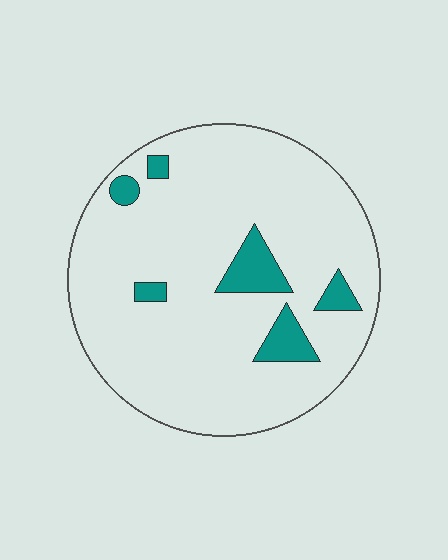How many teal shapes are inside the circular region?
6.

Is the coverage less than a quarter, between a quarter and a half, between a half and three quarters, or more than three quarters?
Less than a quarter.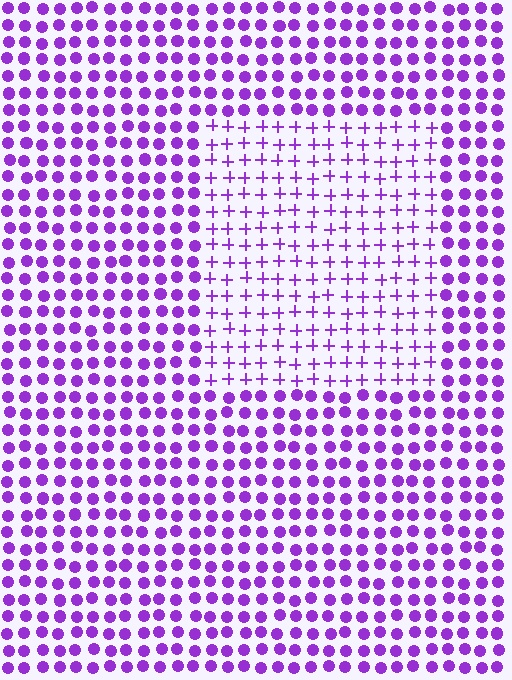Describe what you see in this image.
The image is filled with small purple elements arranged in a uniform grid. A rectangle-shaped region contains plus signs, while the surrounding area contains circles. The boundary is defined purely by the change in element shape.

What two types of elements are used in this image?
The image uses plus signs inside the rectangle region and circles outside it.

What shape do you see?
I see a rectangle.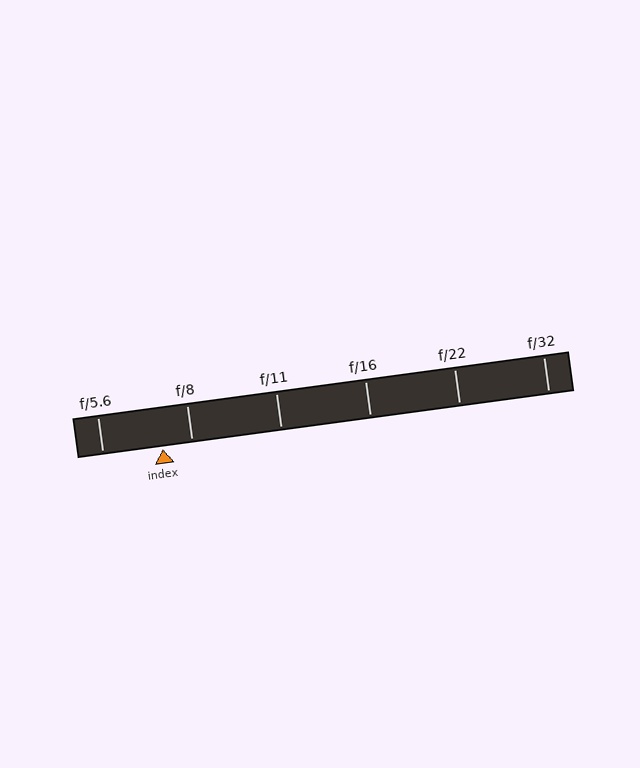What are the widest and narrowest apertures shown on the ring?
The widest aperture shown is f/5.6 and the narrowest is f/32.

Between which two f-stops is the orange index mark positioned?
The index mark is between f/5.6 and f/8.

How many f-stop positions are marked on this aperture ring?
There are 6 f-stop positions marked.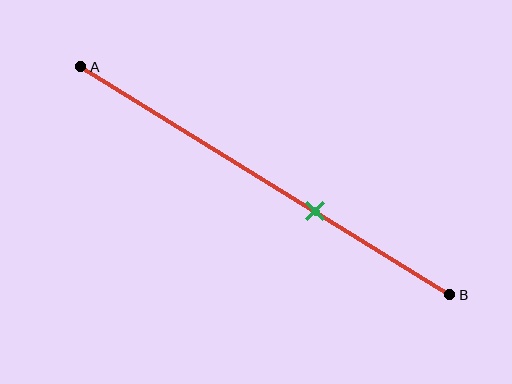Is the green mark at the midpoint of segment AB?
No, the mark is at about 65% from A, not at the 50% midpoint.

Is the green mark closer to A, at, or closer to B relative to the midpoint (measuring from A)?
The green mark is closer to point B than the midpoint of segment AB.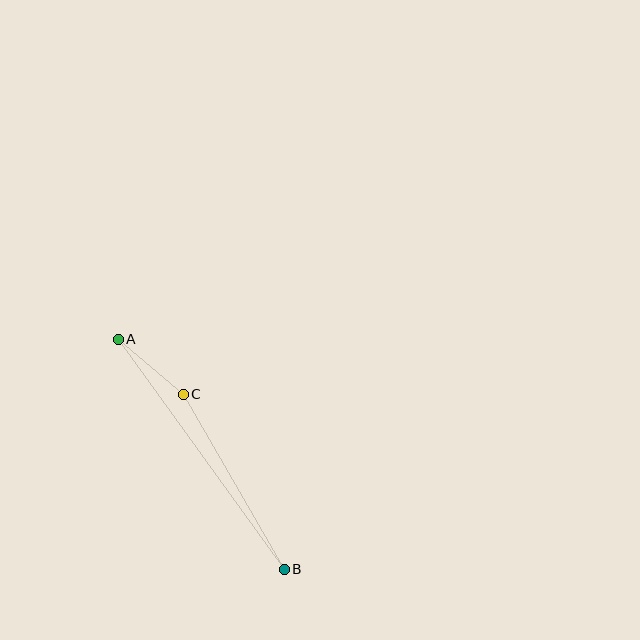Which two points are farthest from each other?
Points A and B are farthest from each other.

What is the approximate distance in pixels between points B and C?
The distance between B and C is approximately 202 pixels.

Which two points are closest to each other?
Points A and C are closest to each other.